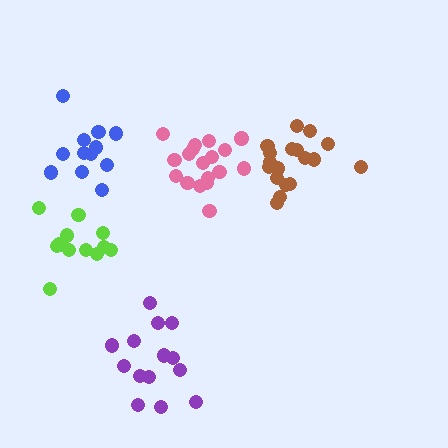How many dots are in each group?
Group 1: 14 dots, Group 2: 18 dots, Group 3: 12 dots, Group 4: 18 dots, Group 5: 12 dots (74 total).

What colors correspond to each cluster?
The clusters are colored: purple, pink, blue, brown, lime.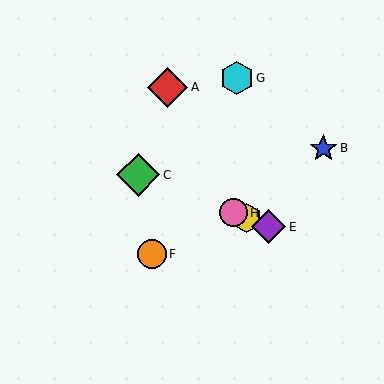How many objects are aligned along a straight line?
4 objects (C, D, E, H) are aligned along a straight line.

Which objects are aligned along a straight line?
Objects C, D, E, H are aligned along a straight line.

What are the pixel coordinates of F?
Object F is at (152, 254).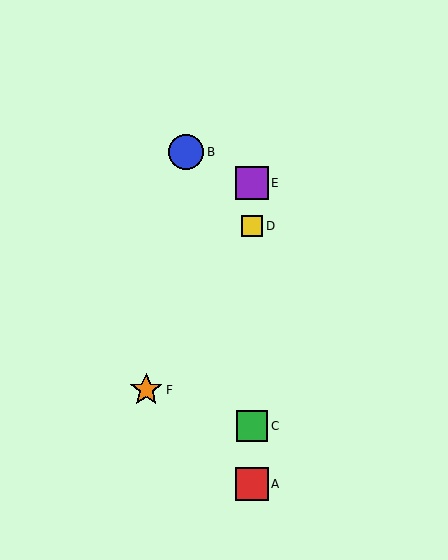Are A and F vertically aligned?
No, A is at x≈252 and F is at x≈146.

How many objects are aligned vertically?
4 objects (A, C, D, E) are aligned vertically.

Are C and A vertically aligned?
Yes, both are at x≈252.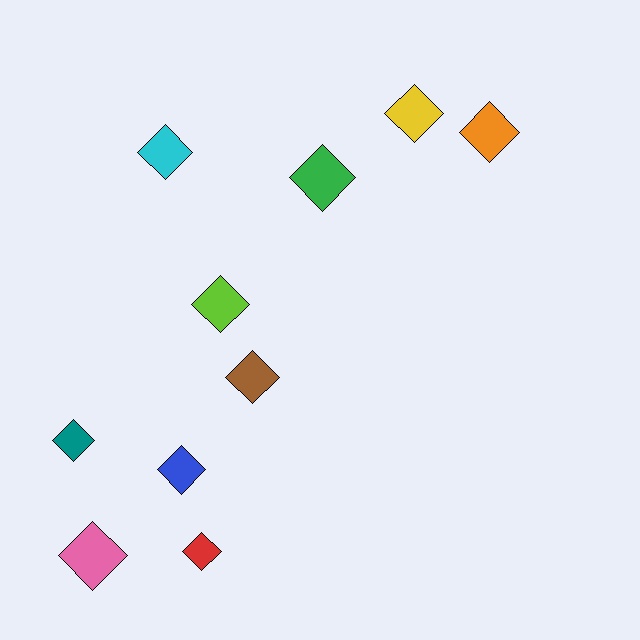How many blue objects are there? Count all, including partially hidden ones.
There is 1 blue object.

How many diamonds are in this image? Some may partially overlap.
There are 10 diamonds.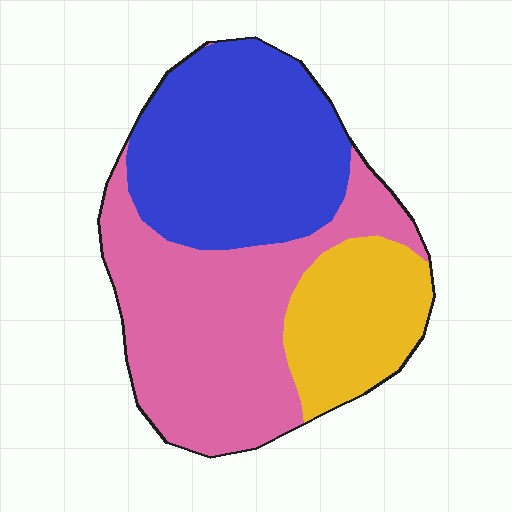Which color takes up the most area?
Pink, at roughly 45%.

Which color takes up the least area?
Yellow, at roughly 20%.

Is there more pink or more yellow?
Pink.